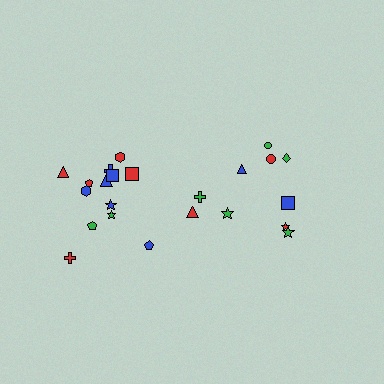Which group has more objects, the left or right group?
The left group.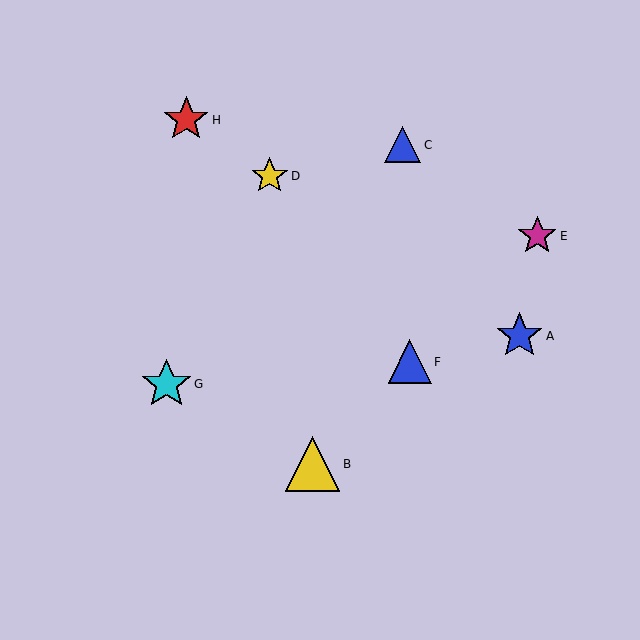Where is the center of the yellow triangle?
The center of the yellow triangle is at (313, 464).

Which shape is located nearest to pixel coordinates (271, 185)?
The yellow star (labeled D) at (270, 176) is nearest to that location.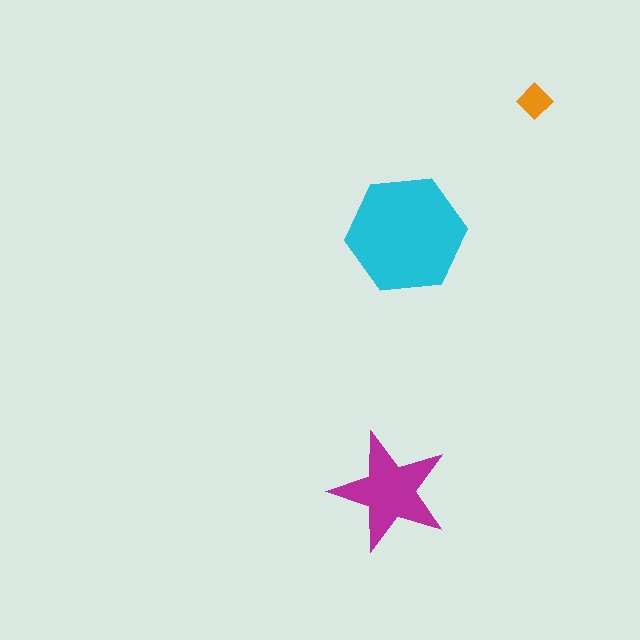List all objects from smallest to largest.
The orange diamond, the magenta star, the cyan hexagon.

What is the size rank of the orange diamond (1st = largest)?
3rd.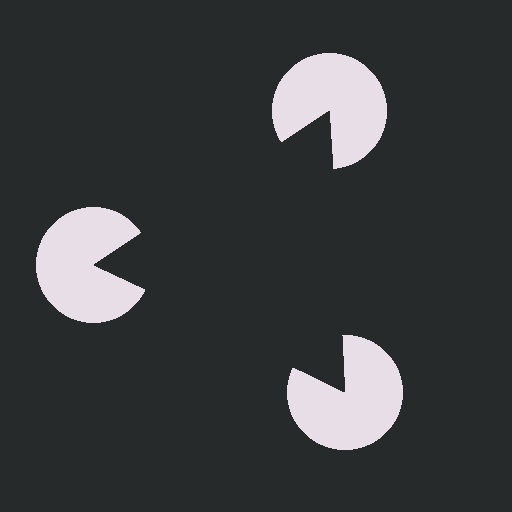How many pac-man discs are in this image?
There are 3 — one at each vertex of the illusory triangle.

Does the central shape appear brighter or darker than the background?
It typically appears slightly darker than the background, even though no actual brightness change is drawn.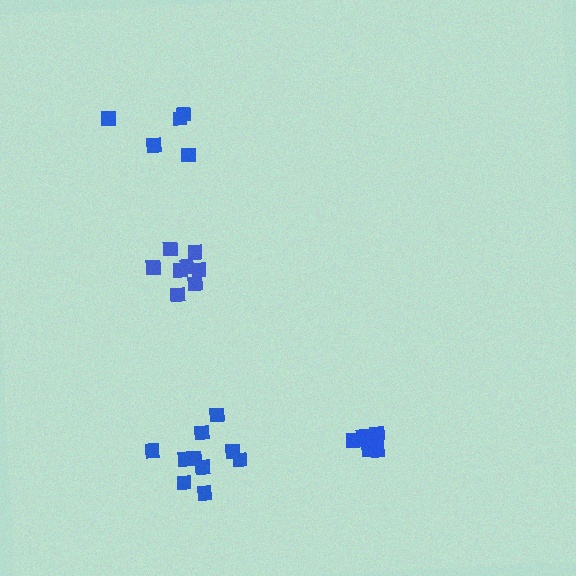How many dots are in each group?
Group 1: 8 dots, Group 2: 10 dots, Group 3: 5 dots, Group 4: 7 dots (30 total).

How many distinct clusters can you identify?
There are 4 distinct clusters.